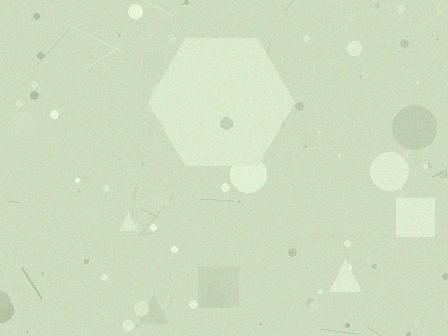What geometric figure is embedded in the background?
A hexagon is embedded in the background.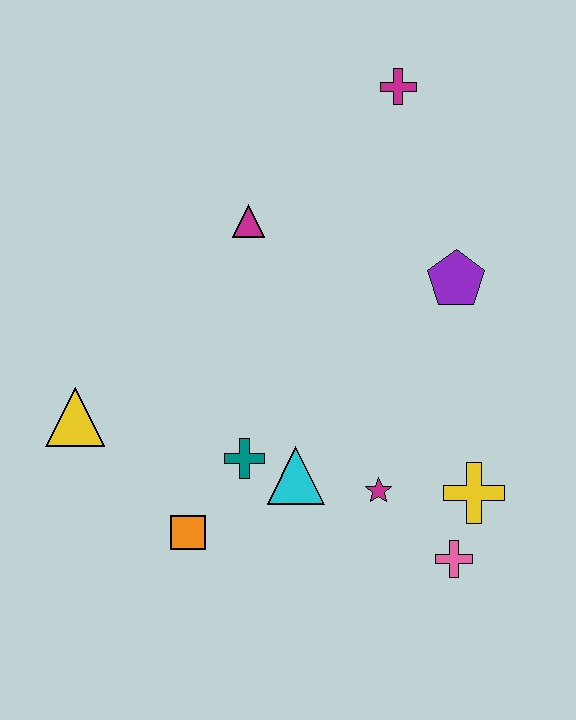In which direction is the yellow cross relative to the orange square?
The yellow cross is to the right of the orange square.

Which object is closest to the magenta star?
The cyan triangle is closest to the magenta star.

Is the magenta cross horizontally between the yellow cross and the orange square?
Yes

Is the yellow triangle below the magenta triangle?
Yes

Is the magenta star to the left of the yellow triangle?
No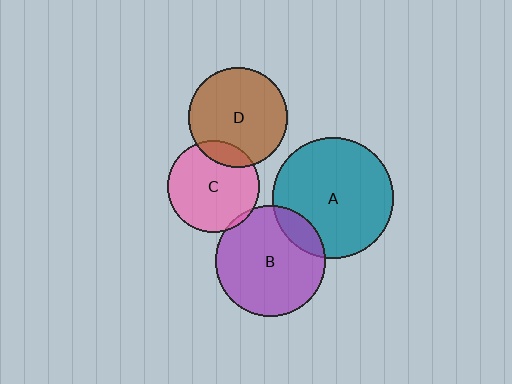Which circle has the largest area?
Circle A (teal).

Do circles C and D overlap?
Yes.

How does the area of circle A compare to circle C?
Approximately 1.7 times.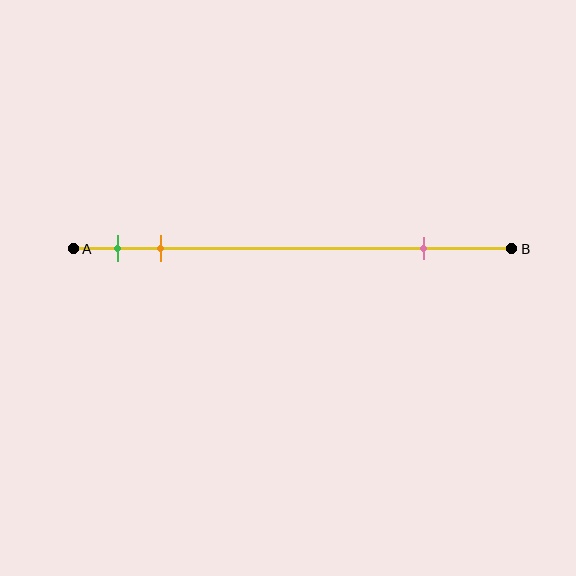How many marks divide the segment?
There are 3 marks dividing the segment.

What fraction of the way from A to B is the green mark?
The green mark is approximately 10% (0.1) of the way from A to B.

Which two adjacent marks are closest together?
The green and orange marks are the closest adjacent pair.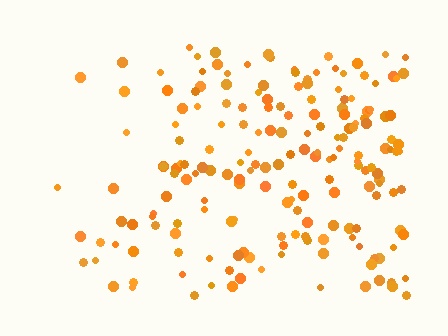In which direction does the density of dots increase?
From left to right, with the right side densest.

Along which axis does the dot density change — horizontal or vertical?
Horizontal.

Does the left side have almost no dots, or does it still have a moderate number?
Still a moderate number, just noticeably fewer than the right.